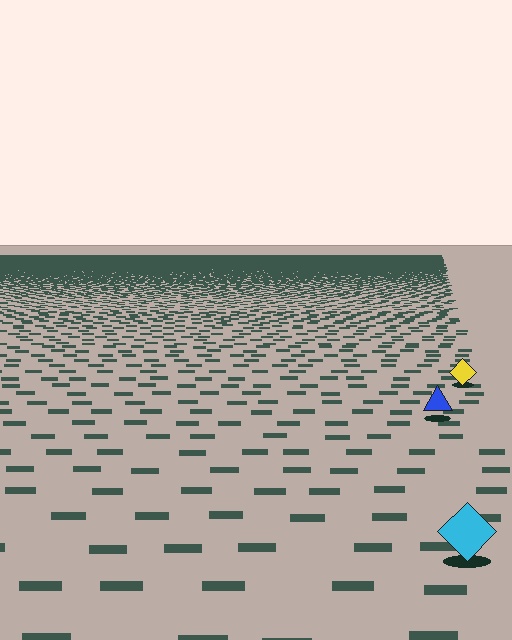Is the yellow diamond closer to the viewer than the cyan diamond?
No. The cyan diamond is closer — you can tell from the texture gradient: the ground texture is coarser near it.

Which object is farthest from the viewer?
The yellow diamond is farthest from the viewer. It appears smaller and the ground texture around it is denser.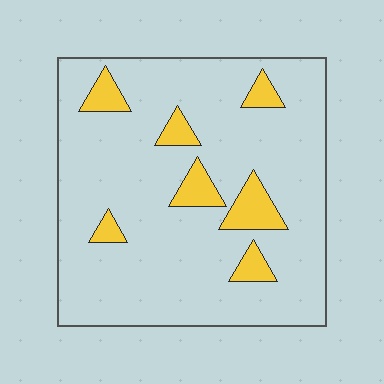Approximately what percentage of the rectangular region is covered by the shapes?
Approximately 10%.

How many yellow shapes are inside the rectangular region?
7.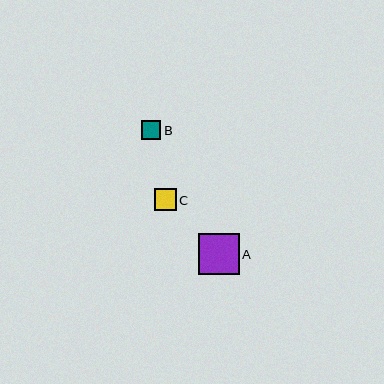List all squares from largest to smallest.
From largest to smallest: A, C, B.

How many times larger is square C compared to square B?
Square C is approximately 1.2 times the size of square B.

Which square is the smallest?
Square B is the smallest with a size of approximately 19 pixels.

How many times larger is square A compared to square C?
Square A is approximately 1.8 times the size of square C.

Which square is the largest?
Square A is the largest with a size of approximately 40 pixels.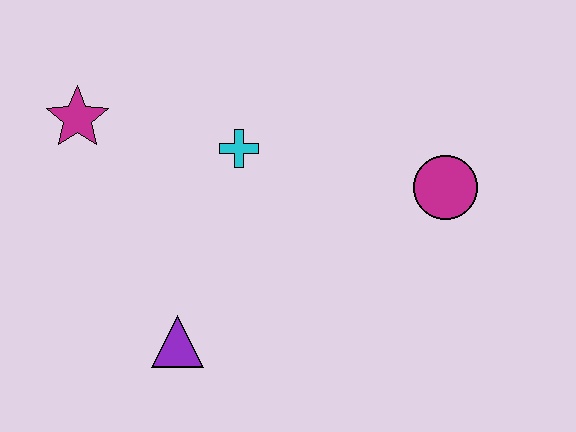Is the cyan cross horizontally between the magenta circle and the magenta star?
Yes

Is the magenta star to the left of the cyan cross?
Yes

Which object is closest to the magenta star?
The cyan cross is closest to the magenta star.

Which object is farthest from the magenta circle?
The magenta star is farthest from the magenta circle.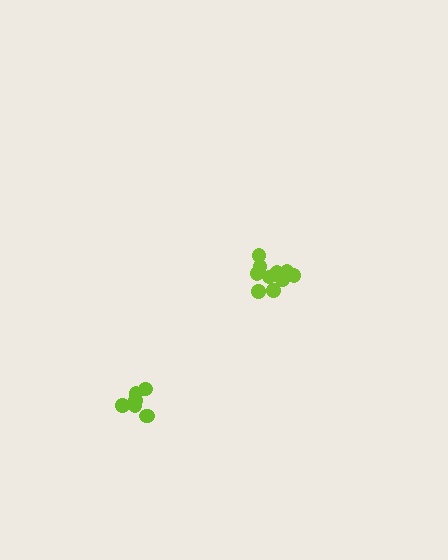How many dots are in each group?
Group 1: 7 dots, Group 2: 11 dots (18 total).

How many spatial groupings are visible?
There are 2 spatial groupings.